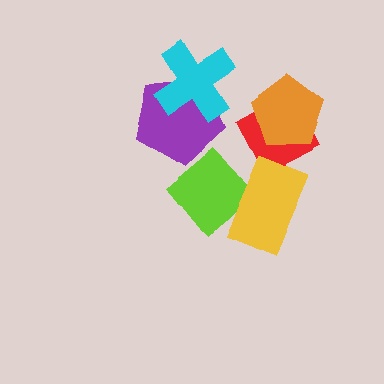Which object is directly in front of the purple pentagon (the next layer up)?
The cyan cross is directly in front of the purple pentagon.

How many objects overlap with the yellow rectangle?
2 objects overlap with the yellow rectangle.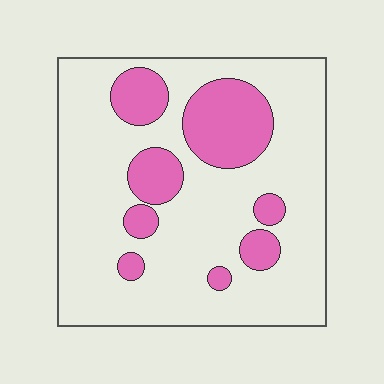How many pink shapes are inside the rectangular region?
8.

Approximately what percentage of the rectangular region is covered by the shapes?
Approximately 20%.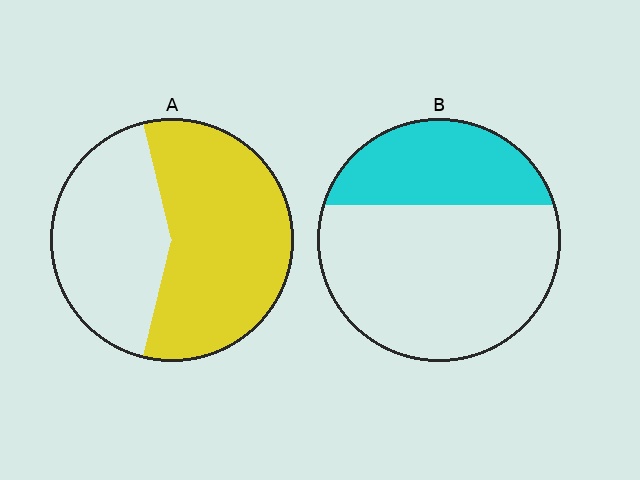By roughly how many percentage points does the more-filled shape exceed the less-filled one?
By roughly 25 percentage points (A over B).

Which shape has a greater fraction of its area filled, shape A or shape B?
Shape A.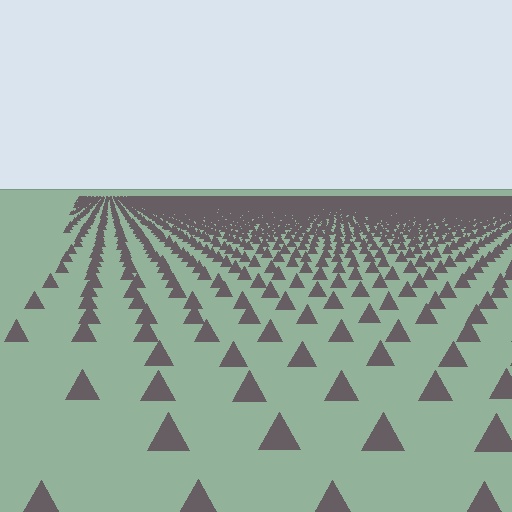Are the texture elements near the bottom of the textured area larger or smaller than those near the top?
Larger. Near the bottom, elements are closer to the viewer and appear at a bigger on-screen size.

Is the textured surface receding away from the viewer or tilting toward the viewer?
The surface is receding away from the viewer. Texture elements get smaller and denser toward the top.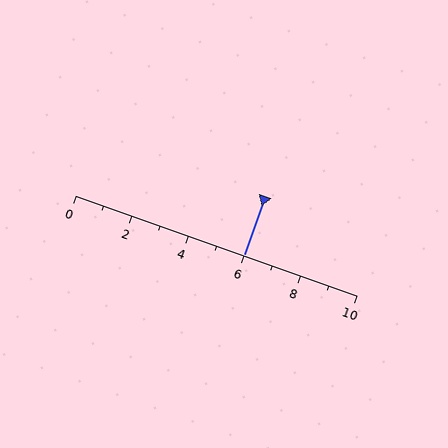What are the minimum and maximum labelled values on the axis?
The axis runs from 0 to 10.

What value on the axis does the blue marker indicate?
The marker indicates approximately 6.